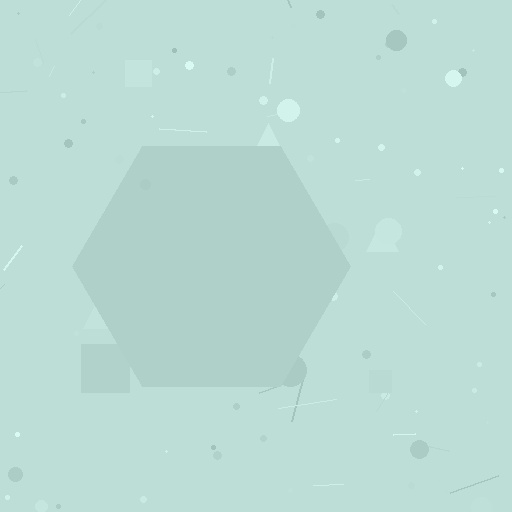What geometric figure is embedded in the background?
A hexagon is embedded in the background.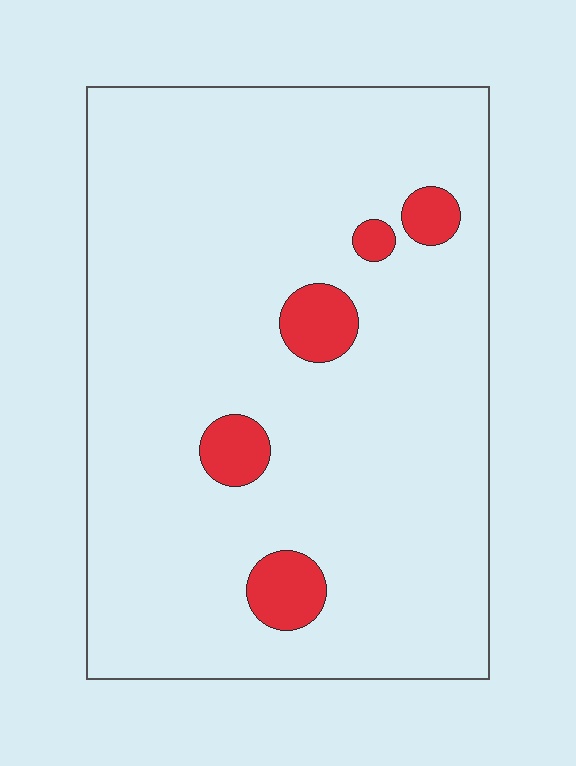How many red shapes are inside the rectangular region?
5.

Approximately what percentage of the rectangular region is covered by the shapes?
Approximately 10%.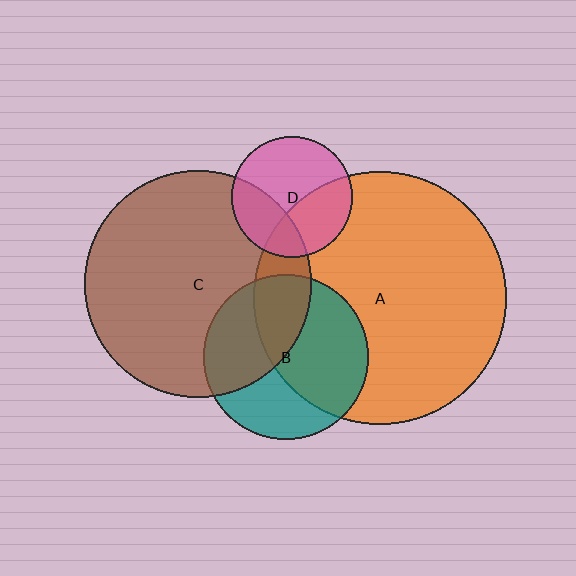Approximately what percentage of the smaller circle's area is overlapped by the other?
Approximately 35%.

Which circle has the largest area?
Circle A (orange).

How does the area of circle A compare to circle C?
Approximately 1.2 times.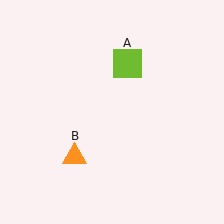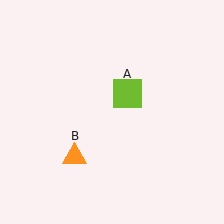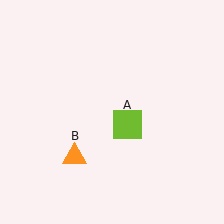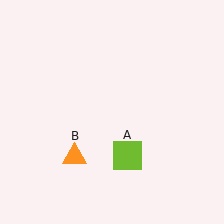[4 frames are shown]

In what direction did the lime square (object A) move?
The lime square (object A) moved down.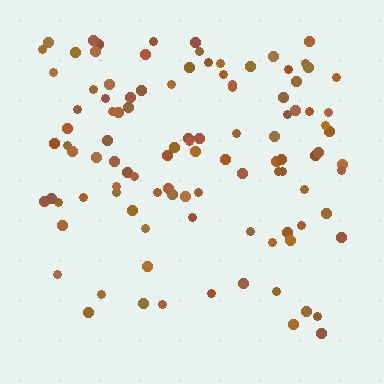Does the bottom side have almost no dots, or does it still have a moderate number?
Still a moderate number, just noticeably fewer than the top.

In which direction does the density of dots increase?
From bottom to top, with the top side densest.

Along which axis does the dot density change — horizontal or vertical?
Vertical.